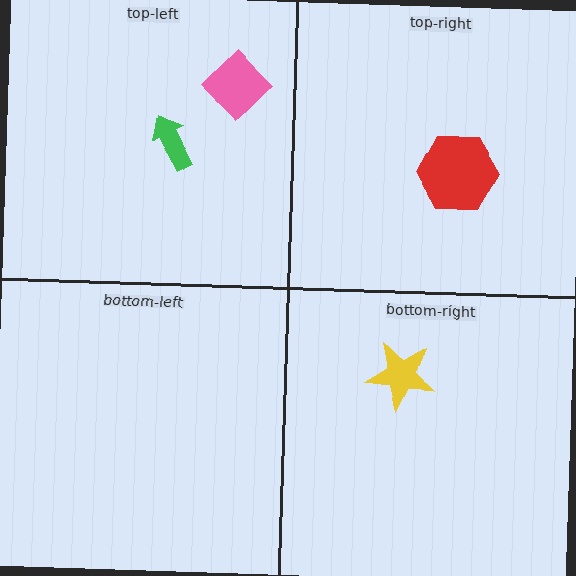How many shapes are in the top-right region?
1.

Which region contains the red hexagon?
The top-right region.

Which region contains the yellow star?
The bottom-right region.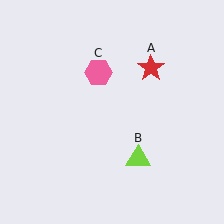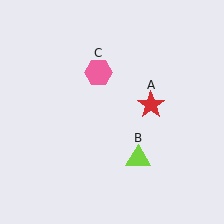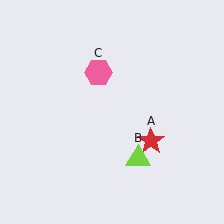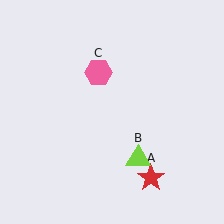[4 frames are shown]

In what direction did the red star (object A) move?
The red star (object A) moved down.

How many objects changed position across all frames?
1 object changed position: red star (object A).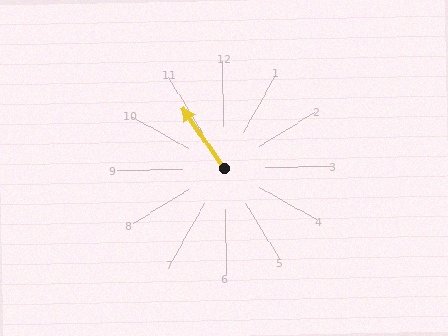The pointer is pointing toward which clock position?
Roughly 11 o'clock.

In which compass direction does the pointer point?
Northwest.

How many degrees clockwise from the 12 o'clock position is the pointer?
Approximately 327 degrees.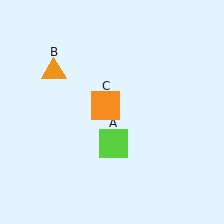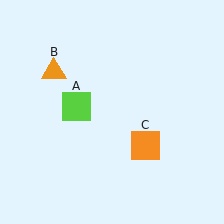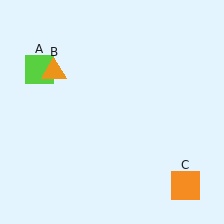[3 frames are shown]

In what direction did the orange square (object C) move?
The orange square (object C) moved down and to the right.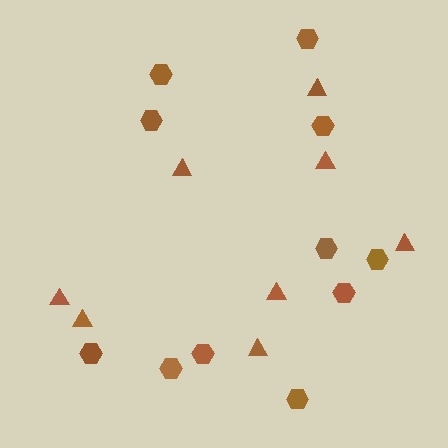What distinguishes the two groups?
There are 2 groups: one group of hexagons (11) and one group of triangles (8).